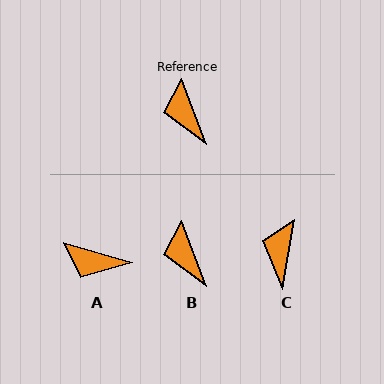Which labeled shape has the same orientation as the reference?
B.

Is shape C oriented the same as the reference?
No, it is off by about 31 degrees.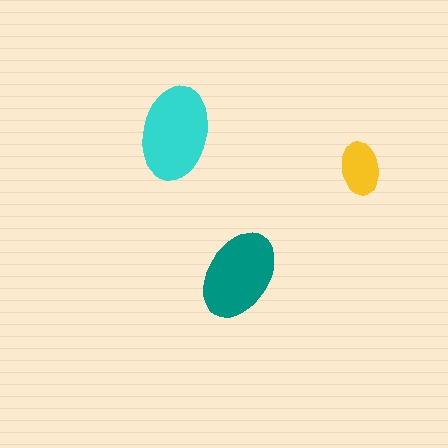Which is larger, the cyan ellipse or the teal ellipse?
The cyan one.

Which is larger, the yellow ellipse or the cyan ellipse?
The cyan one.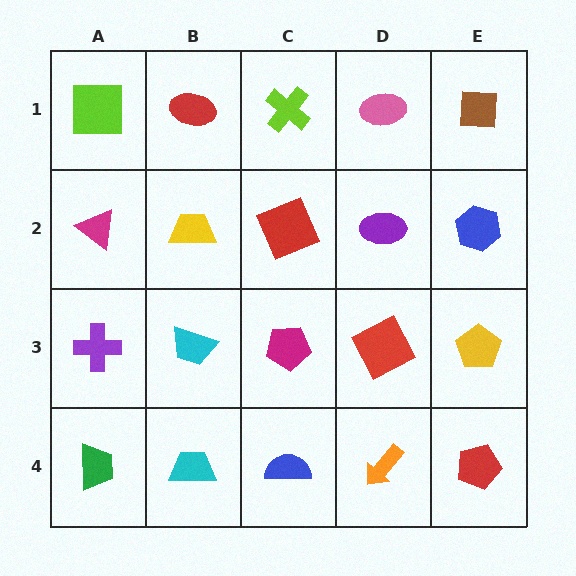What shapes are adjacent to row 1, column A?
A magenta triangle (row 2, column A), a red ellipse (row 1, column B).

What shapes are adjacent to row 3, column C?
A red square (row 2, column C), a blue semicircle (row 4, column C), a cyan trapezoid (row 3, column B), a red square (row 3, column D).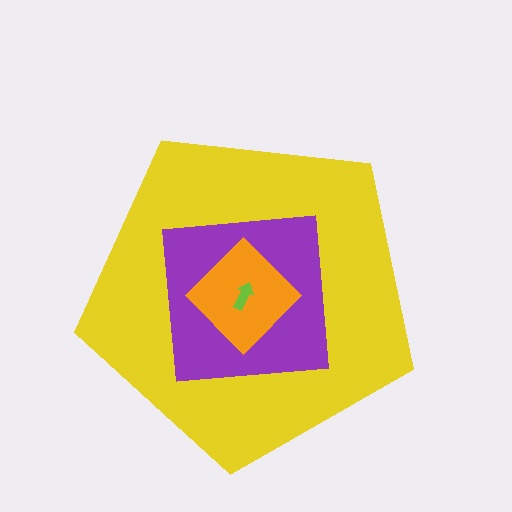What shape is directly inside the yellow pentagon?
The purple square.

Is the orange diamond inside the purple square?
Yes.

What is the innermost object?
The lime arrow.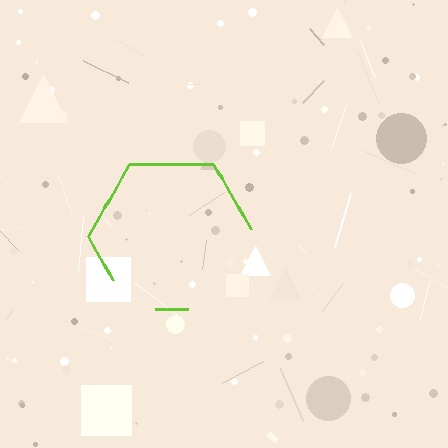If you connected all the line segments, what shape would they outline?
They would outline a hexagon.